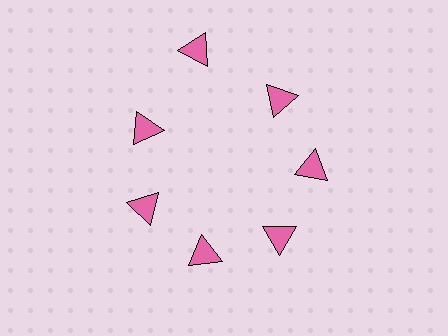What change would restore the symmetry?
The symmetry would be restored by moving it inward, back onto the ring so that all 7 triangles sit at equal angles and equal distance from the center.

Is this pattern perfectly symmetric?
No. The 7 pink triangles are arranged in a ring, but one element near the 12 o'clock position is pushed outward from the center, breaking the 7-fold rotational symmetry.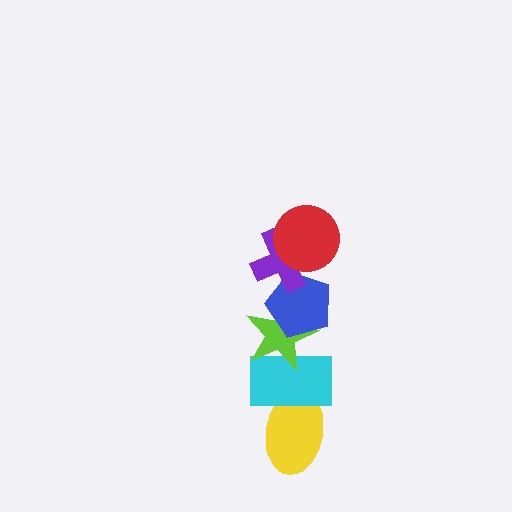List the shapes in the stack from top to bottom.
From top to bottom: the red circle, the purple cross, the blue pentagon, the lime star, the cyan rectangle, the yellow ellipse.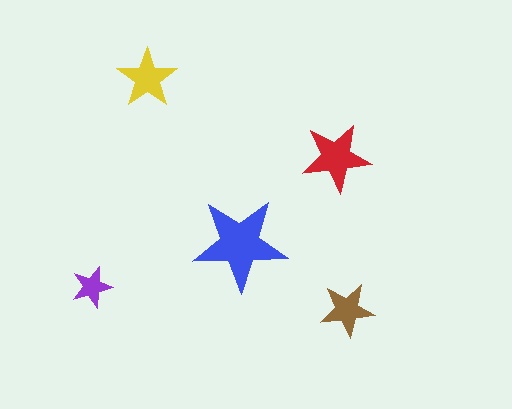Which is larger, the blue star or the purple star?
The blue one.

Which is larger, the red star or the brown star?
The red one.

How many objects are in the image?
There are 5 objects in the image.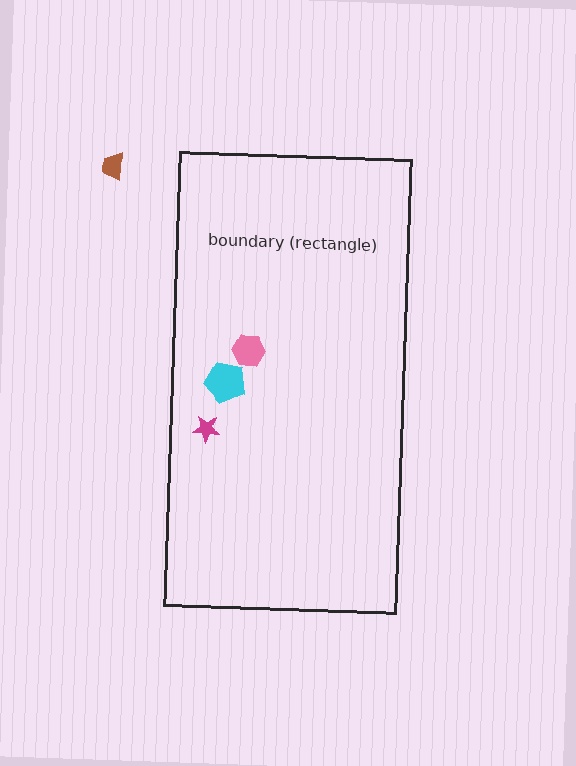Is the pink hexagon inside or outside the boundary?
Inside.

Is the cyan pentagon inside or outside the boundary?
Inside.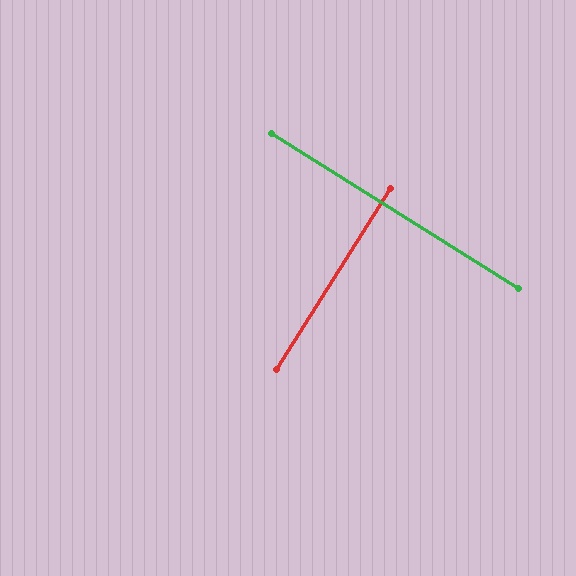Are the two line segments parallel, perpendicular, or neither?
Perpendicular — they meet at approximately 90°.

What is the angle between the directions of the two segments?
Approximately 90 degrees.